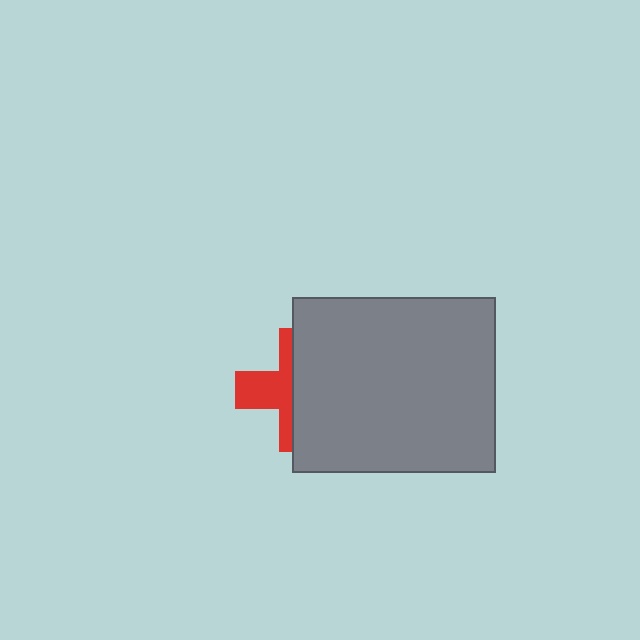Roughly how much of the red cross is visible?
A small part of it is visible (roughly 40%).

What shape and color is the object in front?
The object in front is a gray rectangle.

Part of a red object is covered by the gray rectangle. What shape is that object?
It is a cross.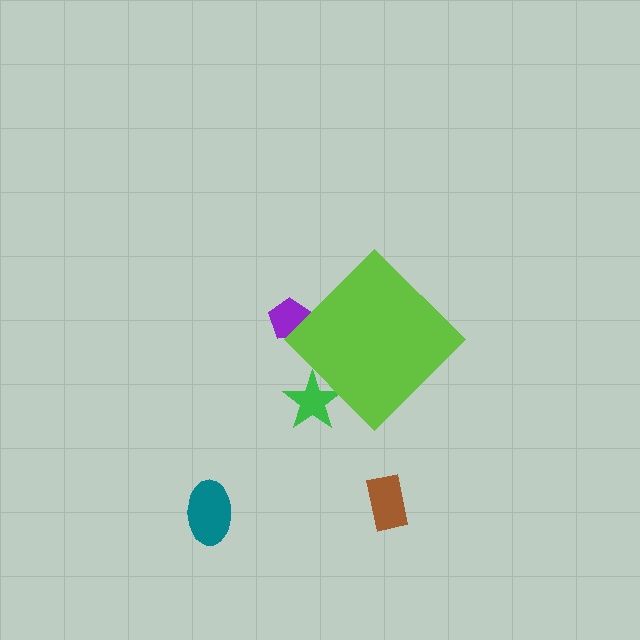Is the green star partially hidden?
Yes, the green star is partially hidden behind the lime diamond.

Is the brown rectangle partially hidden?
No, the brown rectangle is fully visible.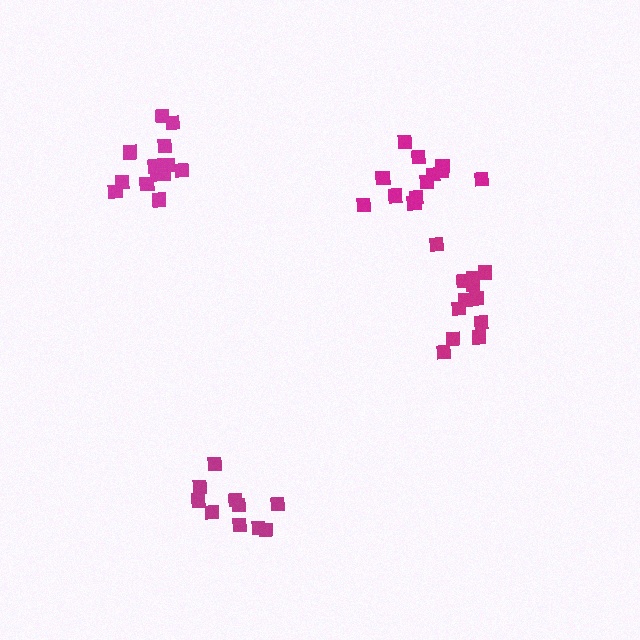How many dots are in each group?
Group 1: 12 dots, Group 2: 14 dots, Group 3: 12 dots, Group 4: 10 dots (48 total).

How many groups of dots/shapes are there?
There are 4 groups.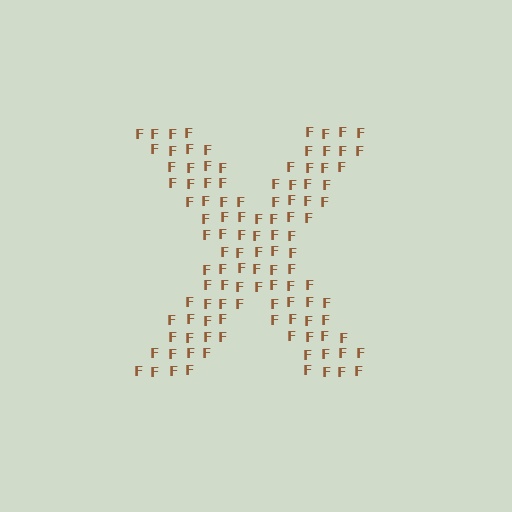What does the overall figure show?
The overall figure shows the letter X.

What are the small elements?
The small elements are letter F's.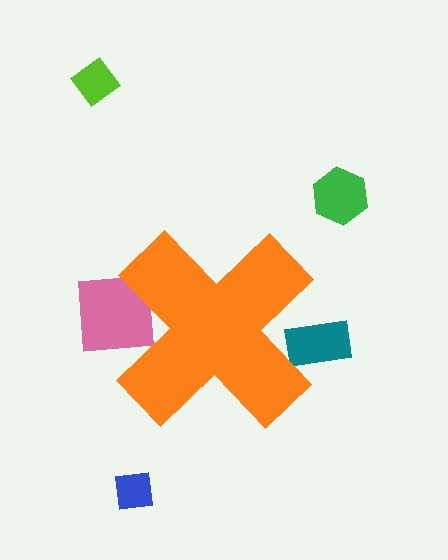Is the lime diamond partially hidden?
No, the lime diamond is fully visible.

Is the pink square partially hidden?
Yes, the pink square is partially hidden behind the orange cross.